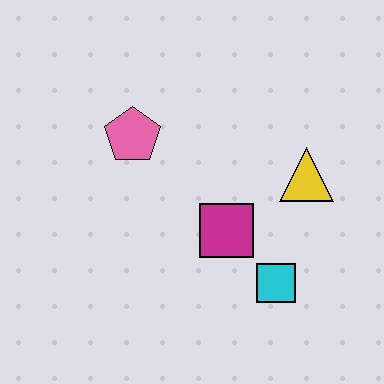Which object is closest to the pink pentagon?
The magenta square is closest to the pink pentagon.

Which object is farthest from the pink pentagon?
The cyan square is farthest from the pink pentagon.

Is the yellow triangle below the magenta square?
No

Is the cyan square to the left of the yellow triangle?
Yes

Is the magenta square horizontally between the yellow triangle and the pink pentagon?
Yes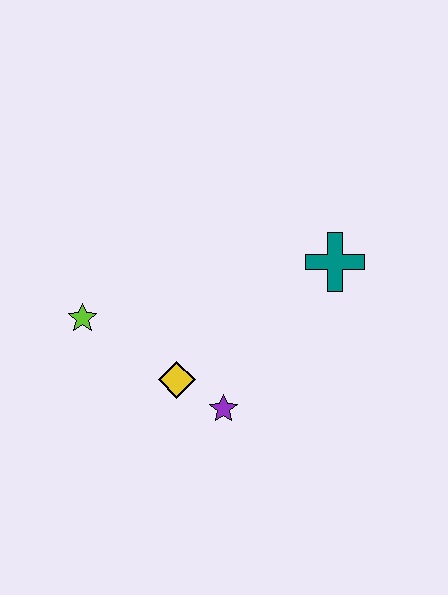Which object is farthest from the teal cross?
The lime star is farthest from the teal cross.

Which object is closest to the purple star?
The yellow diamond is closest to the purple star.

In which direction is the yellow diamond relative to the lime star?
The yellow diamond is to the right of the lime star.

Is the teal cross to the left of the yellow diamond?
No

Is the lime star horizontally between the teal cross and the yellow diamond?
No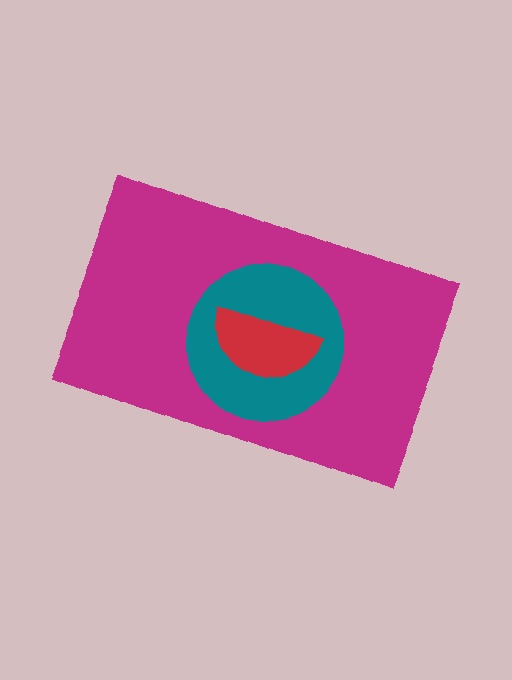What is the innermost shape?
The red semicircle.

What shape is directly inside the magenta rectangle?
The teal circle.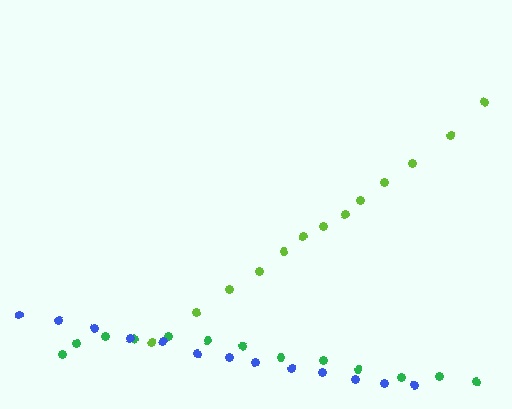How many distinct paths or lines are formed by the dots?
There are 3 distinct paths.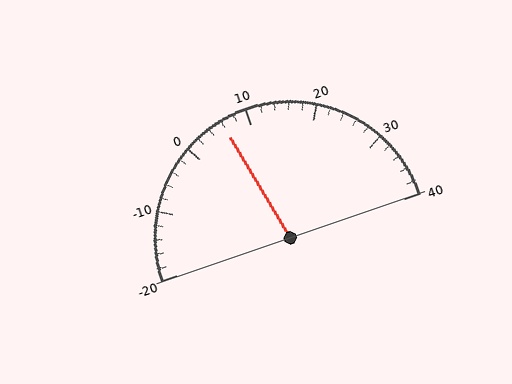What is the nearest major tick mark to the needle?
The nearest major tick mark is 10.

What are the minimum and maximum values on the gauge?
The gauge ranges from -20 to 40.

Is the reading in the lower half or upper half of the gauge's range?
The reading is in the lower half of the range (-20 to 40).